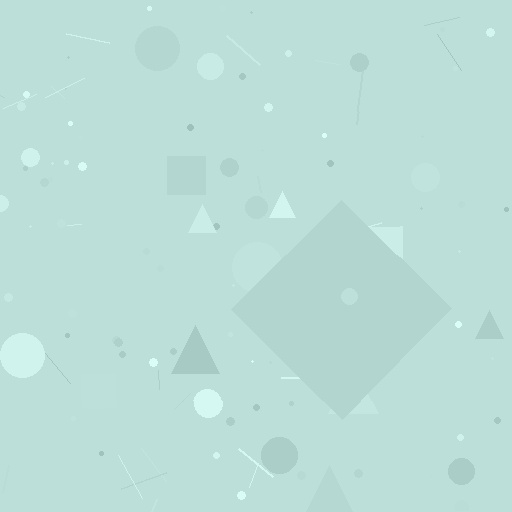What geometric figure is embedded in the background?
A diamond is embedded in the background.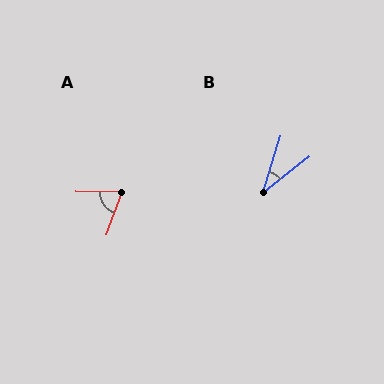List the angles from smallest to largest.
B (35°), A (70°).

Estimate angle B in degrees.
Approximately 35 degrees.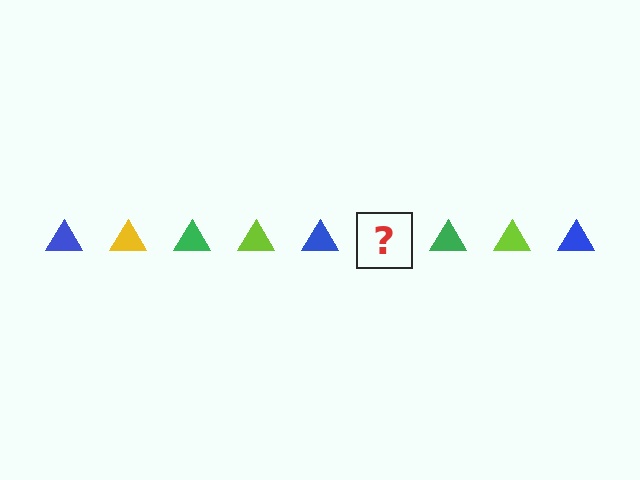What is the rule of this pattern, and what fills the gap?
The rule is that the pattern cycles through blue, yellow, green, lime triangles. The gap should be filled with a yellow triangle.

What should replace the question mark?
The question mark should be replaced with a yellow triangle.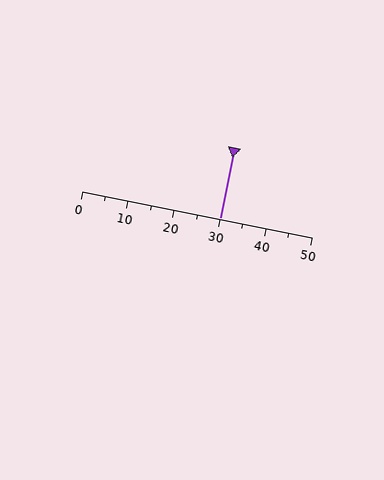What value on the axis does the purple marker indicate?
The marker indicates approximately 30.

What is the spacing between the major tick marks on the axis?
The major ticks are spaced 10 apart.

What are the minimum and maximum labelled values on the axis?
The axis runs from 0 to 50.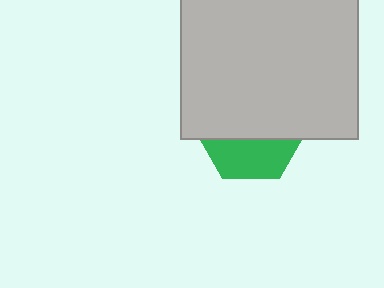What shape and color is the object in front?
The object in front is a light gray square.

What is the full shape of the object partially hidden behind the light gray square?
The partially hidden object is a green hexagon.